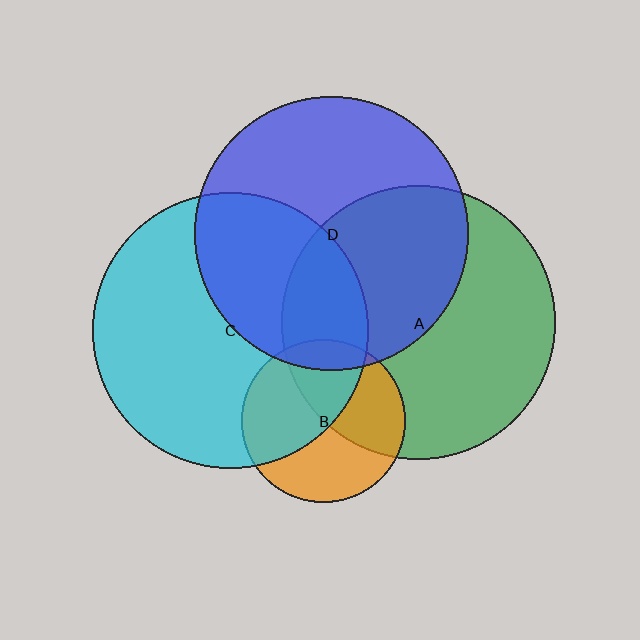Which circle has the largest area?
Circle C (cyan).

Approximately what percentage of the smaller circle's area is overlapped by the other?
Approximately 50%.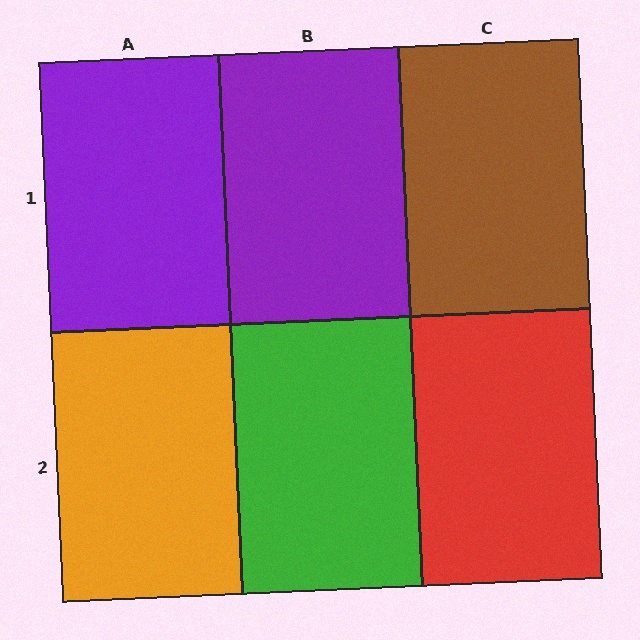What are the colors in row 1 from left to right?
Purple, purple, brown.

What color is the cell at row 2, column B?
Green.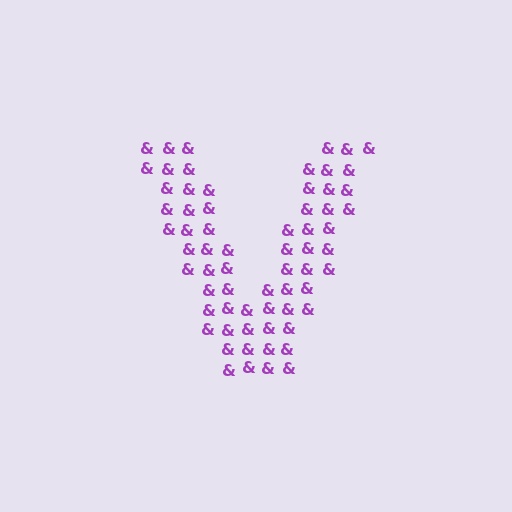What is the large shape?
The large shape is the letter V.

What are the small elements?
The small elements are ampersands.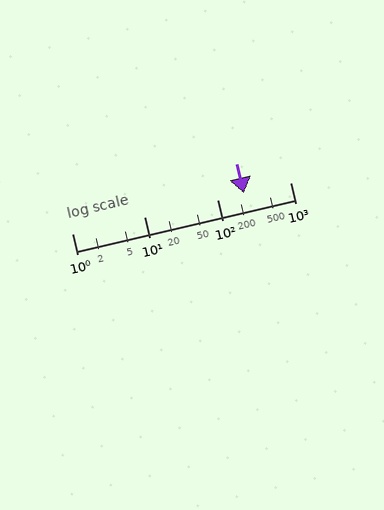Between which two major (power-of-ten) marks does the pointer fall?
The pointer is between 100 and 1000.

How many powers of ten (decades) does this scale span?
The scale spans 3 decades, from 1 to 1000.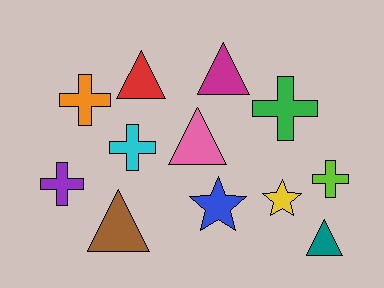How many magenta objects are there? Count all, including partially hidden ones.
There is 1 magenta object.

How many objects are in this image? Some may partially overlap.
There are 12 objects.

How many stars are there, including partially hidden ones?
There are 2 stars.